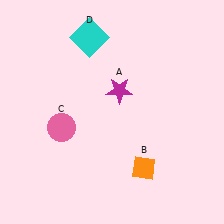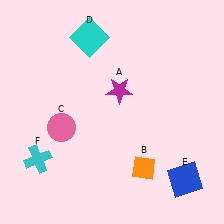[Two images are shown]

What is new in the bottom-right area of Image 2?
A blue square (E) was added in the bottom-right area of Image 2.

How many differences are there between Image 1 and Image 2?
There are 2 differences between the two images.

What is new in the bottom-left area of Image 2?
A cyan cross (F) was added in the bottom-left area of Image 2.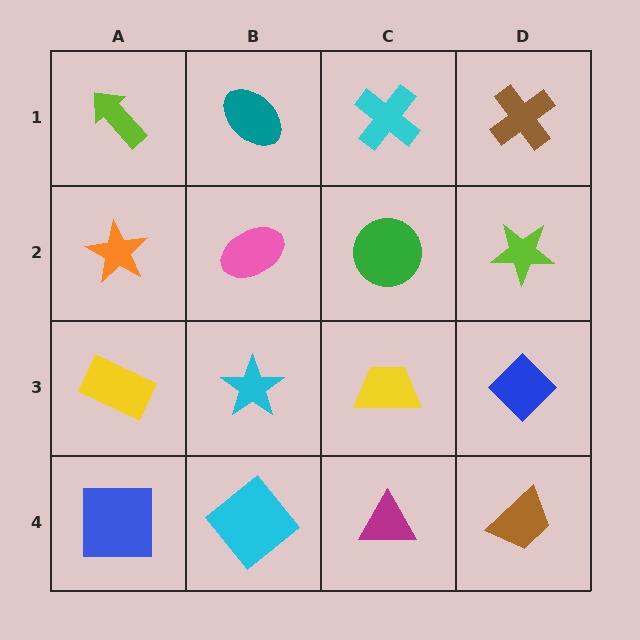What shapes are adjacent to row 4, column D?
A blue diamond (row 3, column D), a magenta triangle (row 4, column C).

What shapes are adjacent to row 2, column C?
A cyan cross (row 1, column C), a yellow trapezoid (row 3, column C), a pink ellipse (row 2, column B), a lime star (row 2, column D).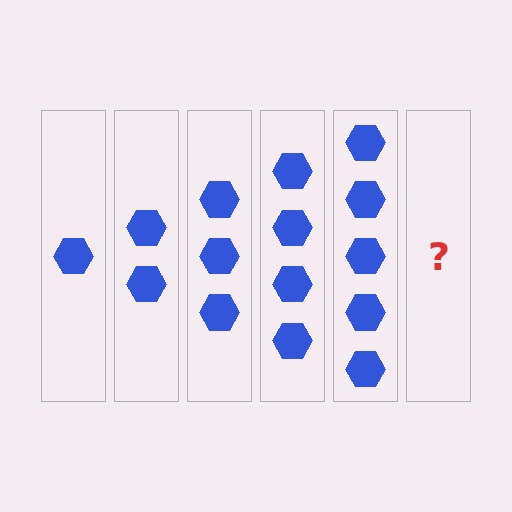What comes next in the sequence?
The next element should be 6 hexagons.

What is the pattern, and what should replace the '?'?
The pattern is that each step adds one more hexagon. The '?' should be 6 hexagons.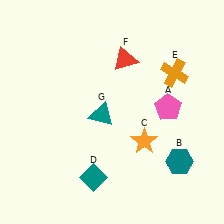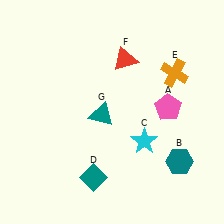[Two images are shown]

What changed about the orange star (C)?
In Image 1, C is orange. In Image 2, it changed to cyan.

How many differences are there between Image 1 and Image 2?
There is 1 difference between the two images.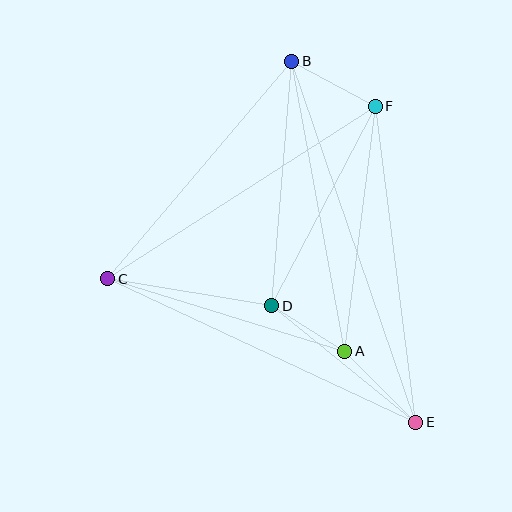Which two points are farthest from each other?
Points B and E are farthest from each other.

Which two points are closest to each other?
Points A and D are closest to each other.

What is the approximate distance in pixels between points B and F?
The distance between B and F is approximately 95 pixels.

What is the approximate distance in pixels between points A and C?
The distance between A and C is approximately 248 pixels.